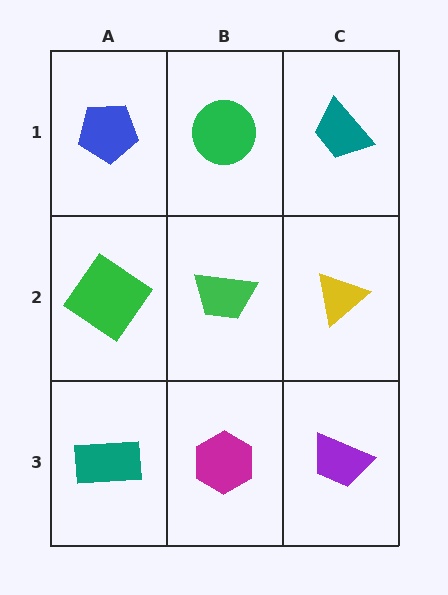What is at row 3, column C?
A purple trapezoid.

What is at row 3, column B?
A magenta hexagon.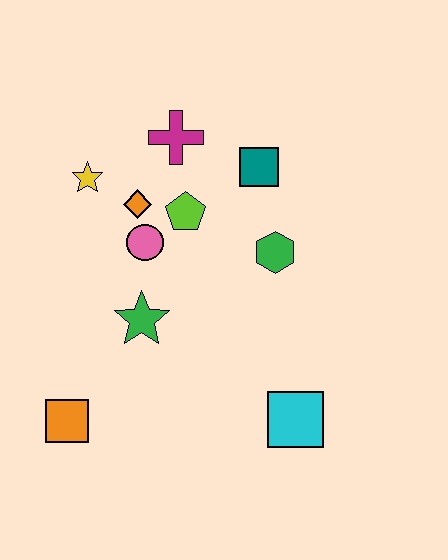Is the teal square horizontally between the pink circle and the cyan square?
Yes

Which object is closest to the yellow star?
The orange diamond is closest to the yellow star.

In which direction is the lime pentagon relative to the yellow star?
The lime pentagon is to the right of the yellow star.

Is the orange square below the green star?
Yes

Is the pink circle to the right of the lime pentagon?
No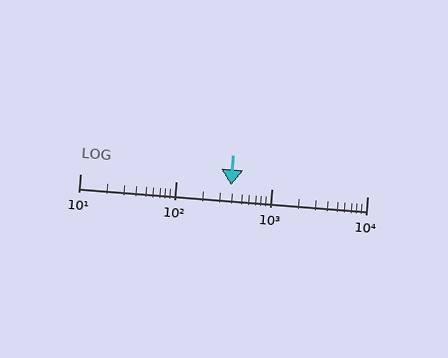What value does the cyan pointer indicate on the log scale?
The pointer indicates approximately 380.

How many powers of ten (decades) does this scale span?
The scale spans 3 decades, from 10 to 10000.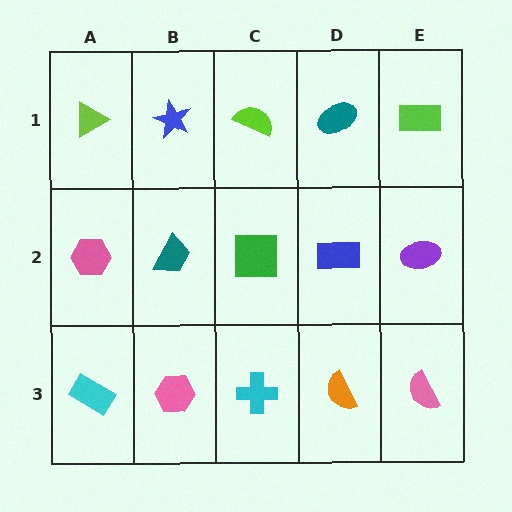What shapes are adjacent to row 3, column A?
A pink hexagon (row 2, column A), a pink hexagon (row 3, column B).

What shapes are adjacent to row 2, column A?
A lime triangle (row 1, column A), a cyan rectangle (row 3, column A), a teal trapezoid (row 2, column B).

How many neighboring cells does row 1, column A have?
2.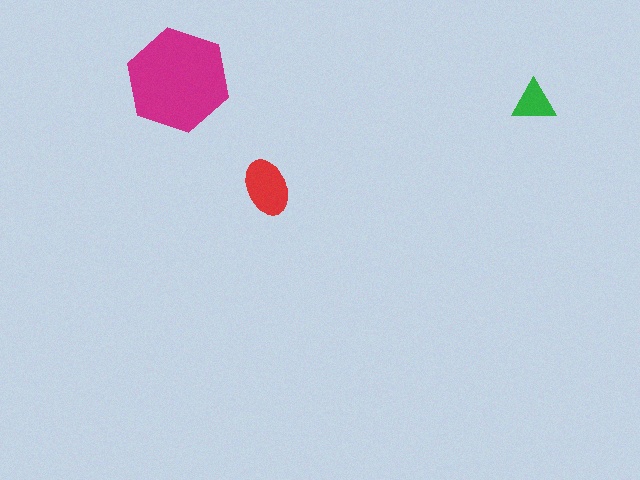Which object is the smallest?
The green triangle.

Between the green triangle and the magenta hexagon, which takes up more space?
The magenta hexagon.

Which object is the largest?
The magenta hexagon.